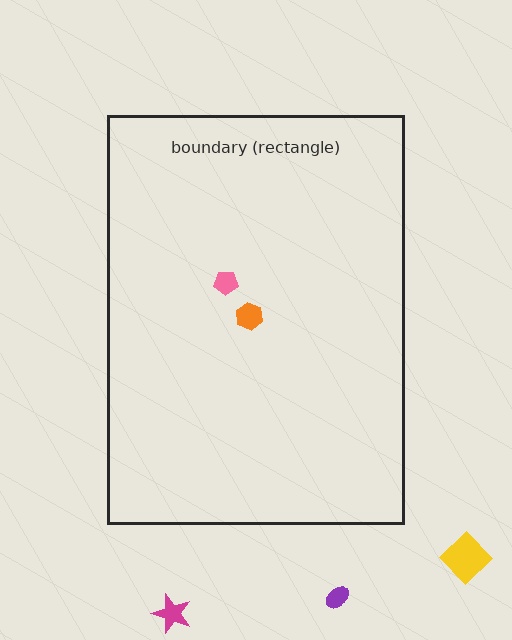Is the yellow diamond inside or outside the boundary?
Outside.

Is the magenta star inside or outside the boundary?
Outside.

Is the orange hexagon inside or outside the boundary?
Inside.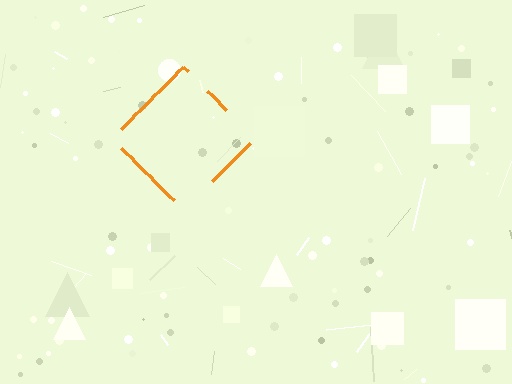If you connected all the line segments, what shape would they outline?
They would outline a diamond.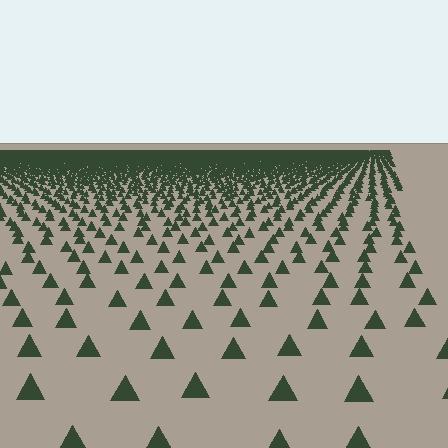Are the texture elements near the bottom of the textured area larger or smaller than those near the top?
Larger. Near the bottom, elements are closer to the viewer and appear at a bigger on-screen size.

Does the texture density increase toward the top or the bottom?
Density increases toward the top.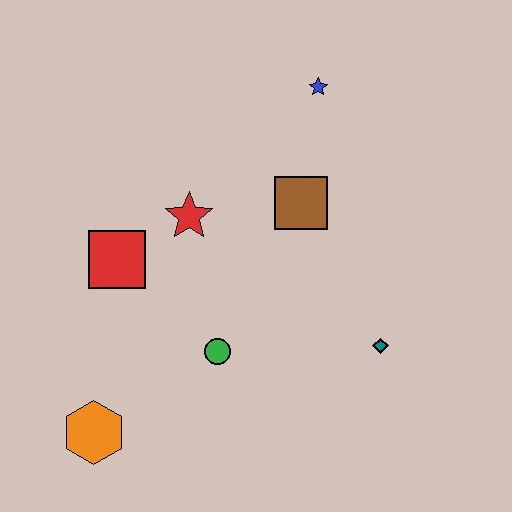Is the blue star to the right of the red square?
Yes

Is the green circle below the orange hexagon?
No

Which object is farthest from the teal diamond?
The orange hexagon is farthest from the teal diamond.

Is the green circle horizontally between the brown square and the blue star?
No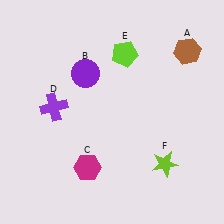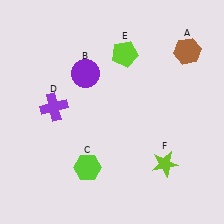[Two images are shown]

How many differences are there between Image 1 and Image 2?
There is 1 difference between the two images.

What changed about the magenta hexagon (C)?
In Image 1, C is magenta. In Image 2, it changed to lime.